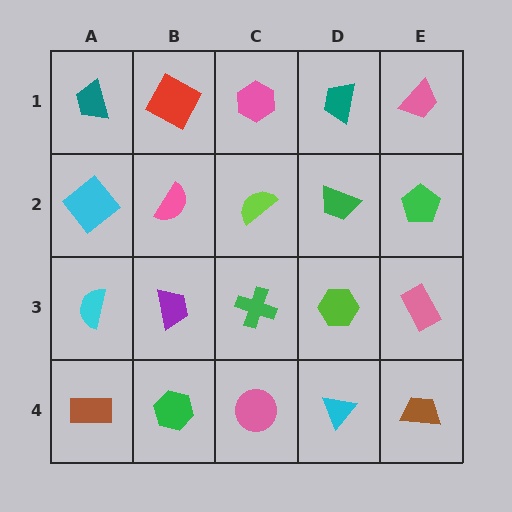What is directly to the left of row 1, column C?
A red square.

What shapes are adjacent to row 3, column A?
A cyan diamond (row 2, column A), a brown rectangle (row 4, column A), a purple trapezoid (row 3, column B).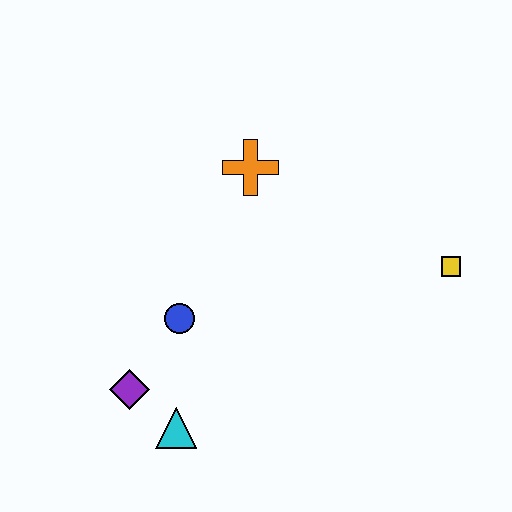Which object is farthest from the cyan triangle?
The yellow square is farthest from the cyan triangle.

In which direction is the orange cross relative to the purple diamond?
The orange cross is above the purple diamond.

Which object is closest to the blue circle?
The purple diamond is closest to the blue circle.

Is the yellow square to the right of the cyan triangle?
Yes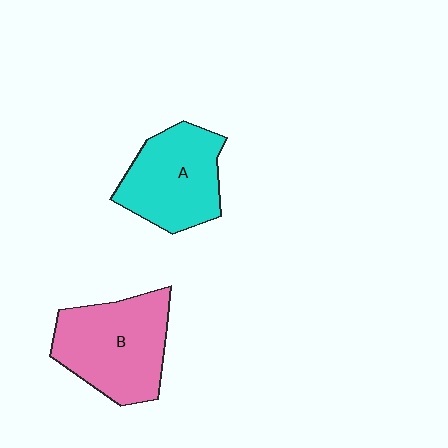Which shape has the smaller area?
Shape A (cyan).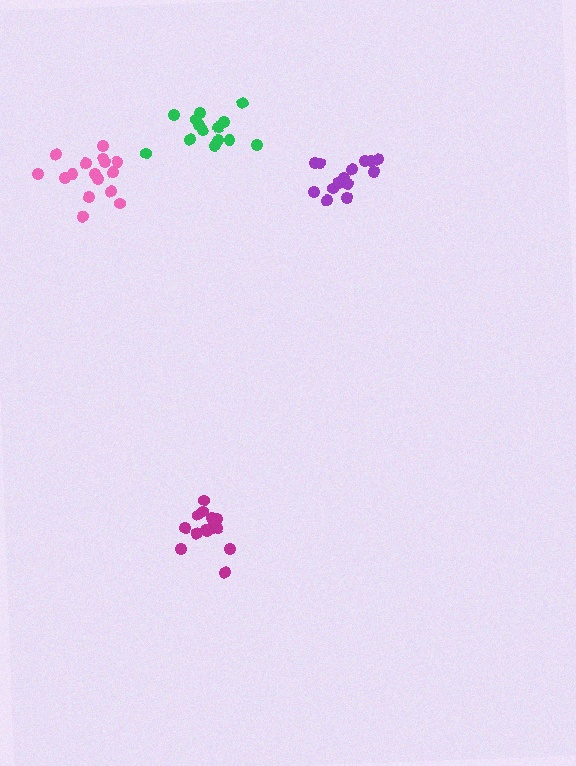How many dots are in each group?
Group 1: 14 dots, Group 2: 14 dots, Group 3: 14 dots, Group 4: 16 dots (58 total).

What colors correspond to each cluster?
The clusters are colored: magenta, green, purple, pink.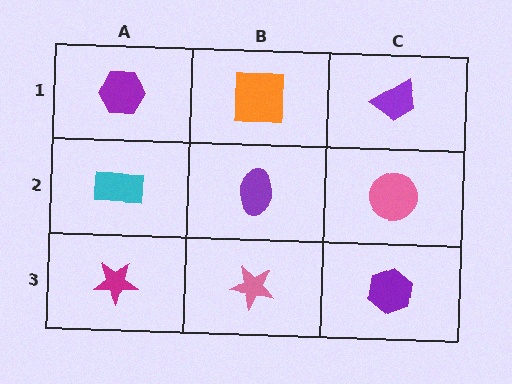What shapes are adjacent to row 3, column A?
A cyan rectangle (row 2, column A), a pink star (row 3, column B).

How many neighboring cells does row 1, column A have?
2.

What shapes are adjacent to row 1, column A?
A cyan rectangle (row 2, column A), an orange square (row 1, column B).